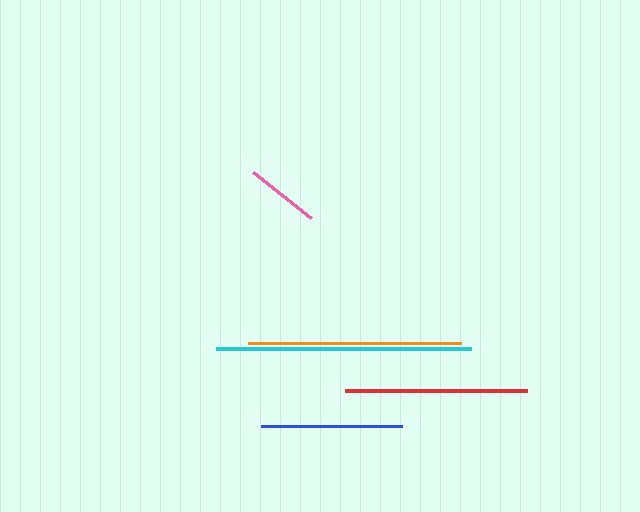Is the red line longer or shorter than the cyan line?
The cyan line is longer than the red line.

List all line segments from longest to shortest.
From longest to shortest: cyan, orange, red, blue, pink.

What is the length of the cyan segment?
The cyan segment is approximately 254 pixels long.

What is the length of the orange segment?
The orange segment is approximately 212 pixels long.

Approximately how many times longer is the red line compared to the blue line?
The red line is approximately 1.3 times the length of the blue line.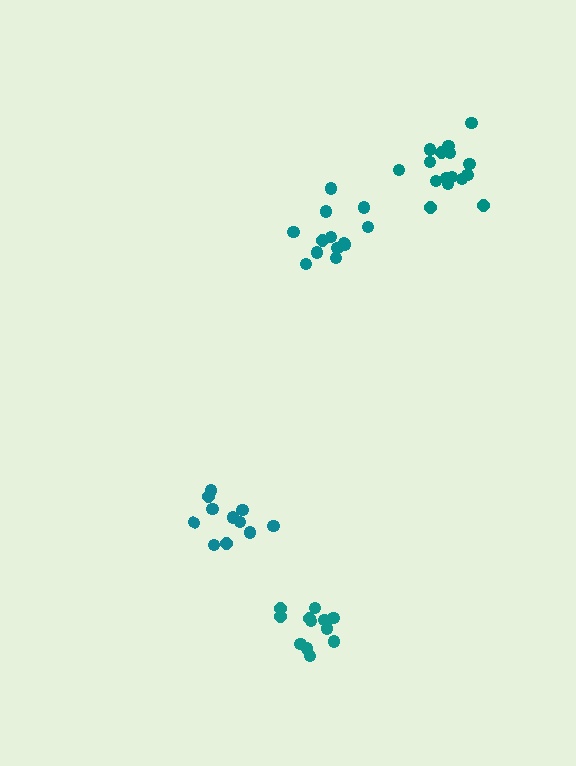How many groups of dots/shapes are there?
There are 4 groups.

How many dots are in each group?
Group 1: 13 dots, Group 2: 16 dots, Group 3: 11 dots, Group 4: 12 dots (52 total).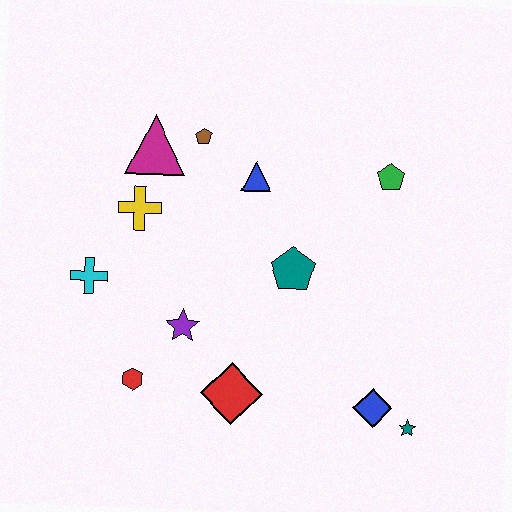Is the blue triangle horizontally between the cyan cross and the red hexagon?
No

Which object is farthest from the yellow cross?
The teal star is farthest from the yellow cross.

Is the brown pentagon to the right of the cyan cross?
Yes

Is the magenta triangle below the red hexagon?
No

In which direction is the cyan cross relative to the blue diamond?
The cyan cross is to the left of the blue diamond.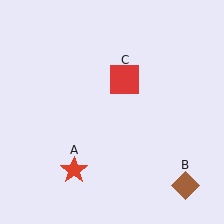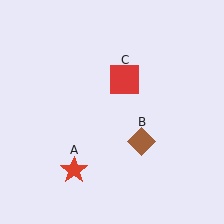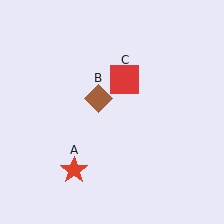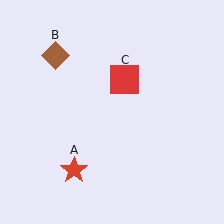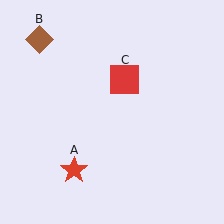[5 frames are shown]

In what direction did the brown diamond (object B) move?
The brown diamond (object B) moved up and to the left.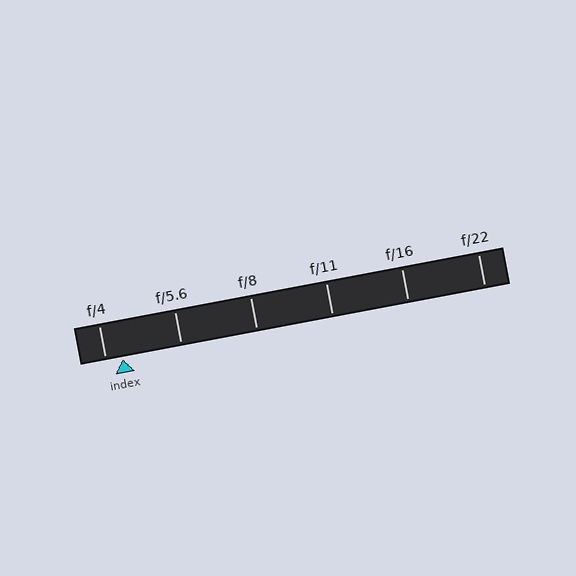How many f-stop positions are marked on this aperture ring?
There are 6 f-stop positions marked.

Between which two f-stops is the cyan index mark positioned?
The index mark is between f/4 and f/5.6.